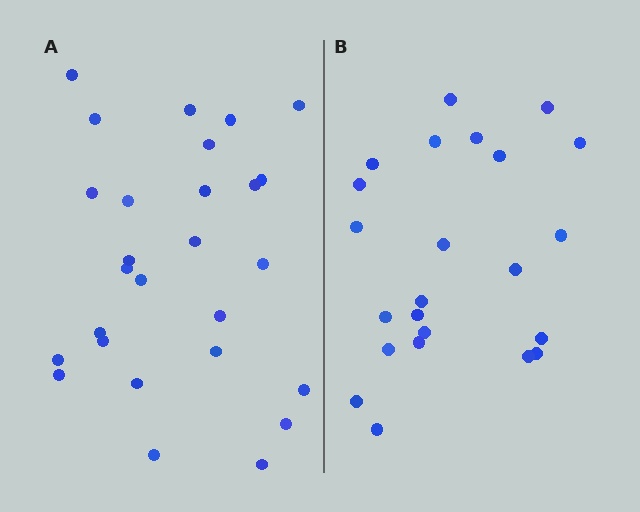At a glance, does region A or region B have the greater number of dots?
Region A (the left region) has more dots.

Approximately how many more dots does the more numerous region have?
Region A has about 4 more dots than region B.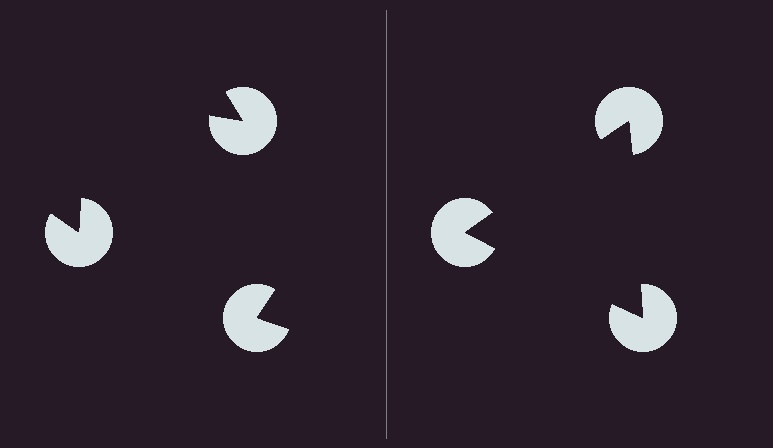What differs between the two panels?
The pac-man discs are positioned identically on both sides; only the wedge orientations differ. On the right they align to a triangle; on the left they are misaligned.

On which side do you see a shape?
An illusory triangle appears on the right side. On the left side the wedge cuts are rotated, so no coherent shape forms.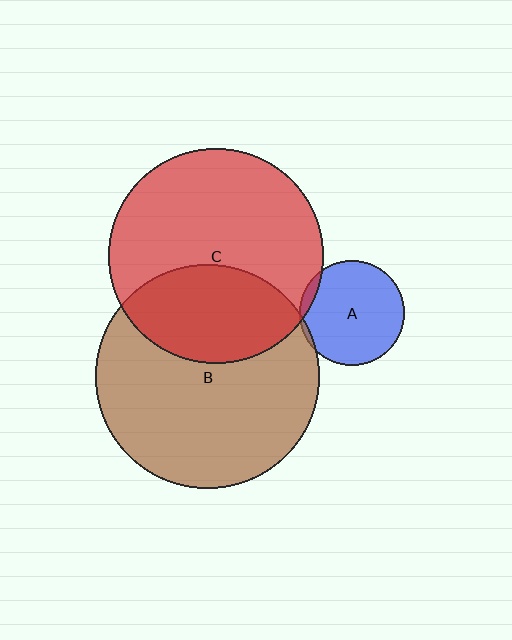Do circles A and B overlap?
Yes.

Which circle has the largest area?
Circle B (brown).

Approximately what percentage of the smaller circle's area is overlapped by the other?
Approximately 5%.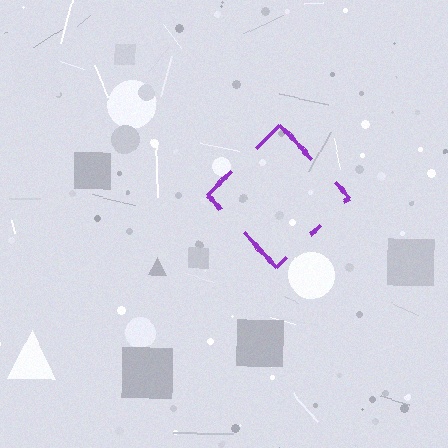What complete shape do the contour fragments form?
The contour fragments form a diamond.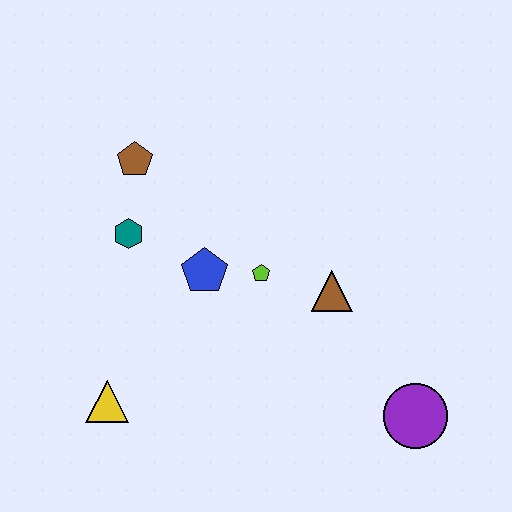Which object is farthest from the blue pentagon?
The purple circle is farthest from the blue pentagon.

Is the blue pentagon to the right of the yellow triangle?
Yes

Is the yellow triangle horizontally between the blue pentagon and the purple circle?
No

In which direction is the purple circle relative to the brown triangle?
The purple circle is below the brown triangle.